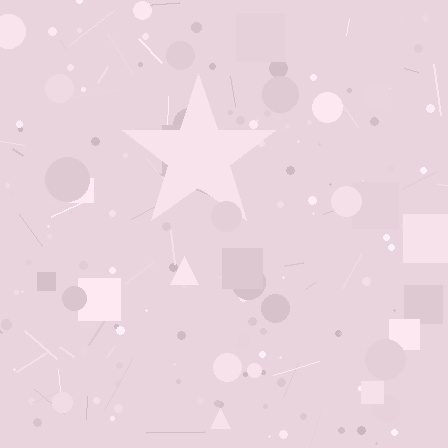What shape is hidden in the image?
A star is hidden in the image.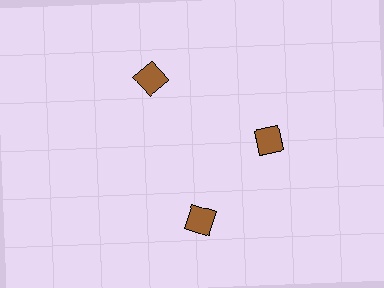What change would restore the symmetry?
The symmetry would be restored by rotating it back into even spacing with its neighbors so that all 3 squares sit at equal angles and equal distance from the center.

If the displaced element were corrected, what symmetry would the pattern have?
It would have 3-fold rotational symmetry — the pattern would map onto itself every 120 degrees.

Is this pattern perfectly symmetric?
No. The 3 brown squares are arranged in a ring, but one element near the 7 o'clock position is rotated out of alignment along the ring, breaking the 3-fold rotational symmetry.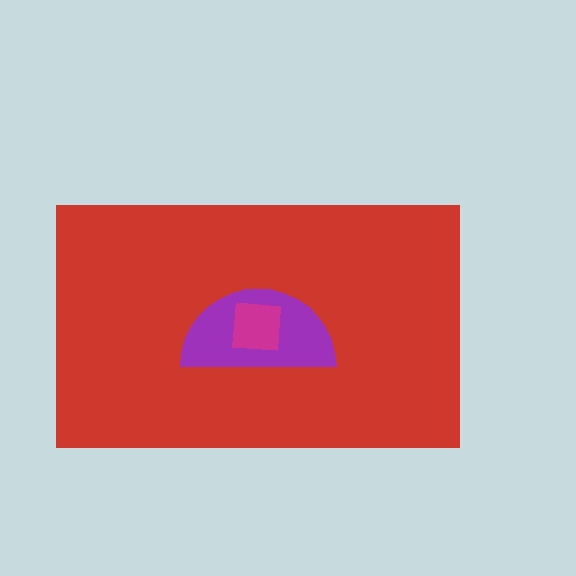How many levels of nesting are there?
3.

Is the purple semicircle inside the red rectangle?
Yes.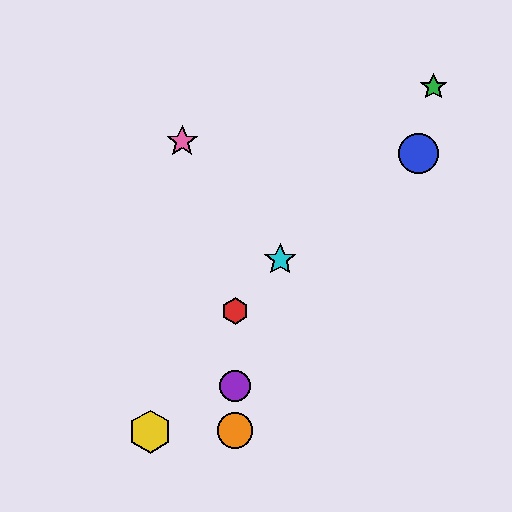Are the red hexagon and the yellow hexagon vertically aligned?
No, the red hexagon is at x≈235 and the yellow hexagon is at x≈150.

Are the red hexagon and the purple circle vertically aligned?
Yes, both are at x≈235.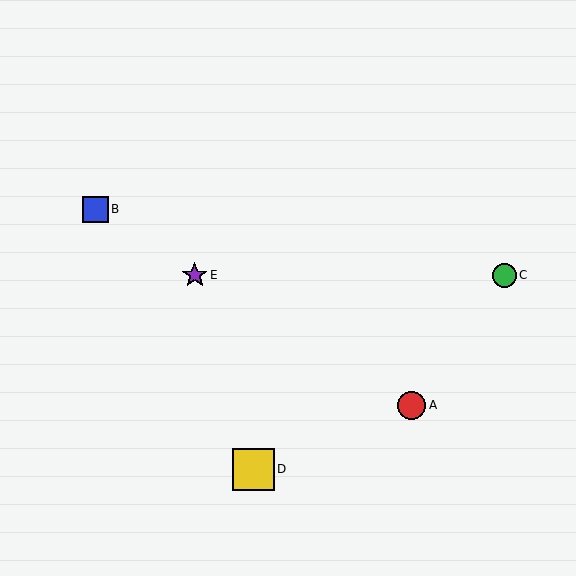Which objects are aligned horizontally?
Objects C, E are aligned horizontally.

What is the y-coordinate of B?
Object B is at y≈209.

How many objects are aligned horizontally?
2 objects (C, E) are aligned horizontally.